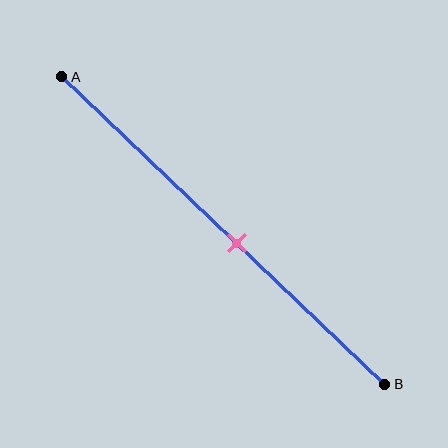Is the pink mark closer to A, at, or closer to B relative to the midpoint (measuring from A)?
The pink mark is closer to point B than the midpoint of segment AB.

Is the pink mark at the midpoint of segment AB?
No, the mark is at about 55% from A, not at the 50% midpoint.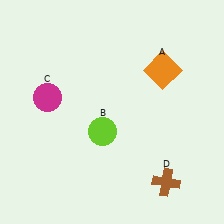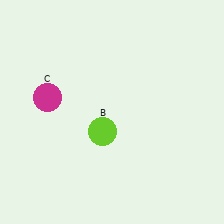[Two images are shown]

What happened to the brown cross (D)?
The brown cross (D) was removed in Image 2. It was in the bottom-right area of Image 1.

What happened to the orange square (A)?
The orange square (A) was removed in Image 2. It was in the top-right area of Image 1.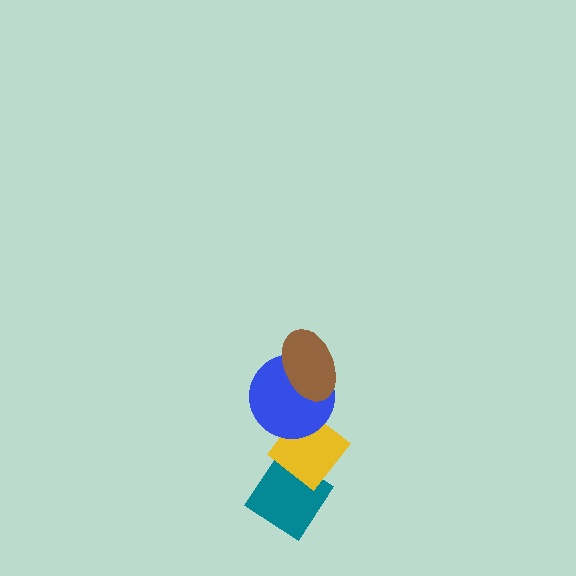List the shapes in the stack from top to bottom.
From top to bottom: the brown ellipse, the blue circle, the yellow diamond, the teal diamond.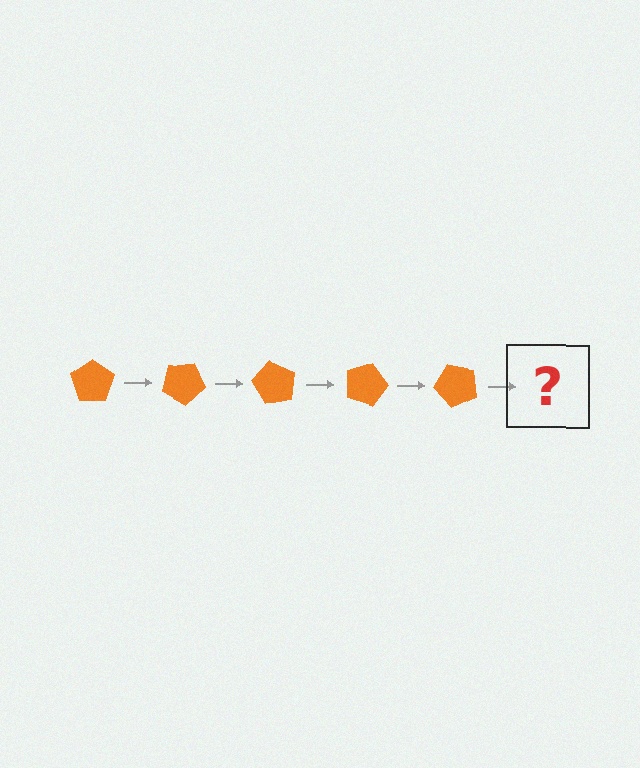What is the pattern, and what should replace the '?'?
The pattern is that the pentagon rotates 30 degrees each step. The '?' should be an orange pentagon rotated 150 degrees.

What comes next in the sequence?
The next element should be an orange pentagon rotated 150 degrees.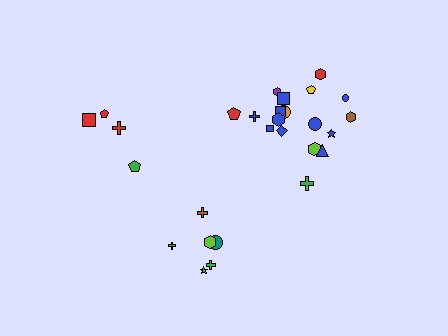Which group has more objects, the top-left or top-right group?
The top-right group.